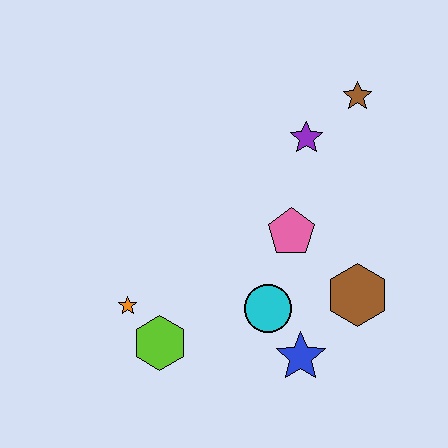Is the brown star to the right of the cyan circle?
Yes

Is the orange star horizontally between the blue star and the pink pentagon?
No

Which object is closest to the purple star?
The brown star is closest to the purple star.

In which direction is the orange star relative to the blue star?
The orange star is to the left of the blue star.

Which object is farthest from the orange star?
The brown star is farthest from the orange star.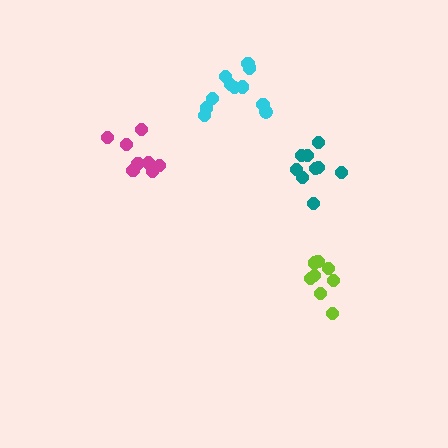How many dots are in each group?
Group 1: 8 dots, Group 2: 11 dots, Group 3: 8 dots, Group 4: 9 dots (36 total).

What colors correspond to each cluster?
The clusters are colored: magenta, cyan, lime, teal.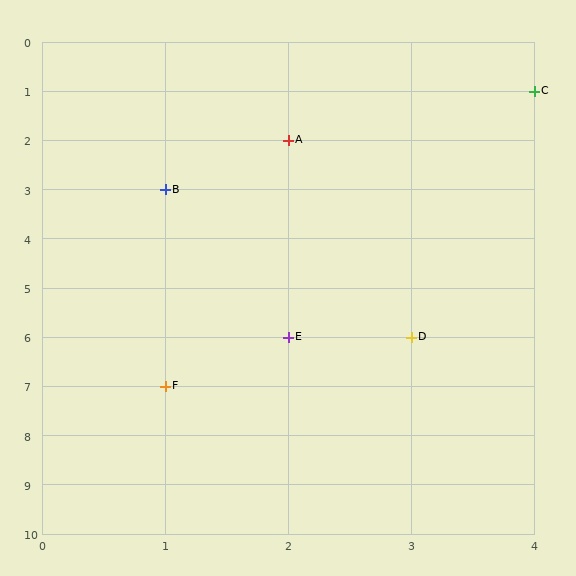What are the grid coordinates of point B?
Point B is at grid coordinates (1, 3).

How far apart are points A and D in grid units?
Points A and D are 1 column and 4 rows apart (about 4.1 grid units diagonally).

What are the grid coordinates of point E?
Point E is at grid coordinates (2, 6).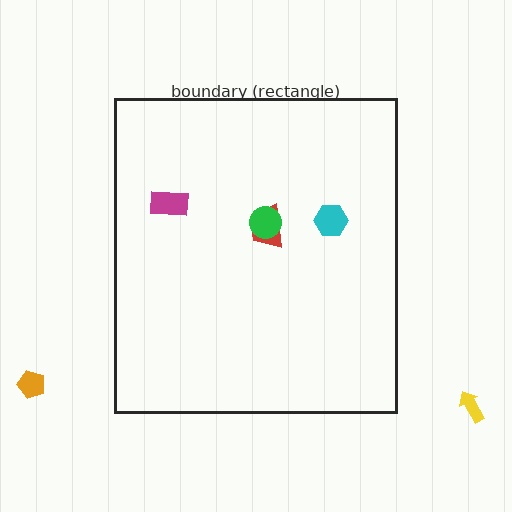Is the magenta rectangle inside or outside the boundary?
Inside.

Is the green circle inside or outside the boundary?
Inside.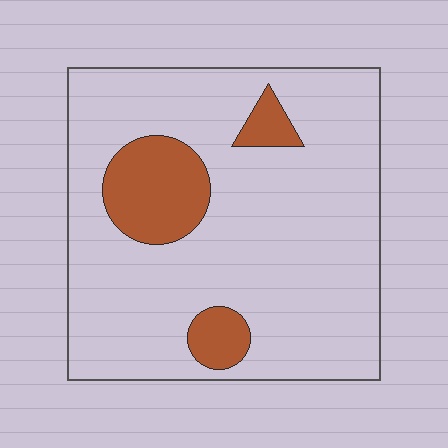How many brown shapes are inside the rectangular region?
3.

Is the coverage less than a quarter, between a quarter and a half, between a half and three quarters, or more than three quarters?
Less than a quarter.